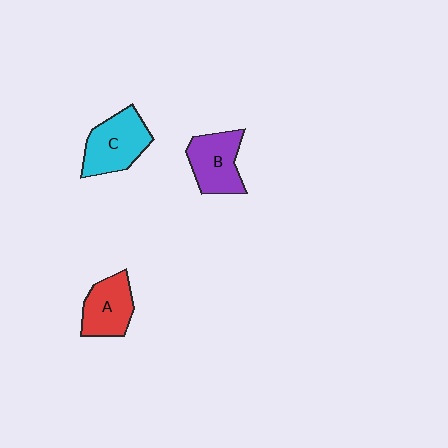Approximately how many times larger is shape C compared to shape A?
Approximately 1.2 times.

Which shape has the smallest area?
Shape A (red).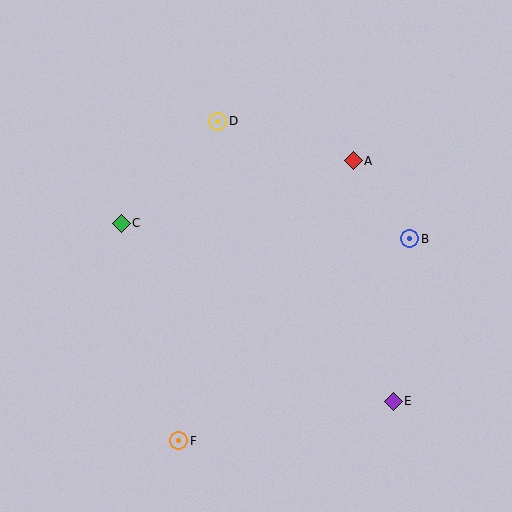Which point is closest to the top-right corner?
Point A is closest to the top-right corner.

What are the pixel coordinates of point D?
Point D is at (218, 121).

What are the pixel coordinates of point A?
Point A is at (353, 161).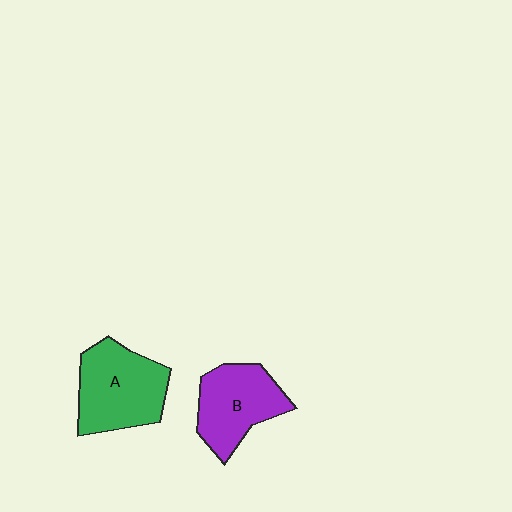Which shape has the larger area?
Shape A (green).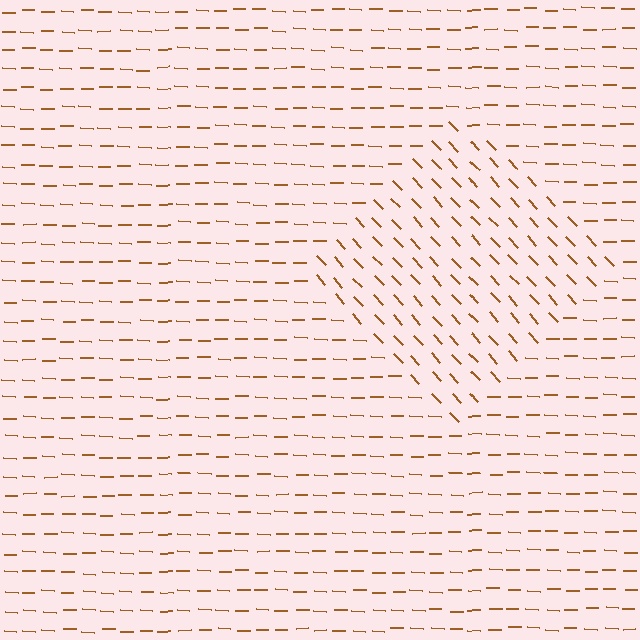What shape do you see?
I see a diamond.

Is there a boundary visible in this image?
Yes, there is a texture boundary formed by a change in line orientation.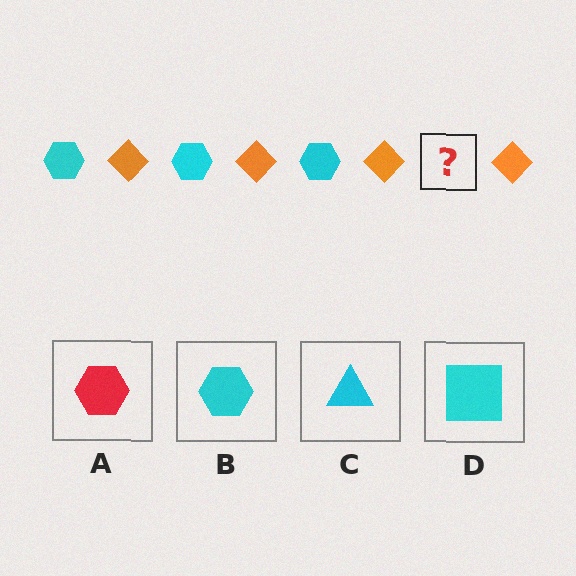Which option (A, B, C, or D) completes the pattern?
B.